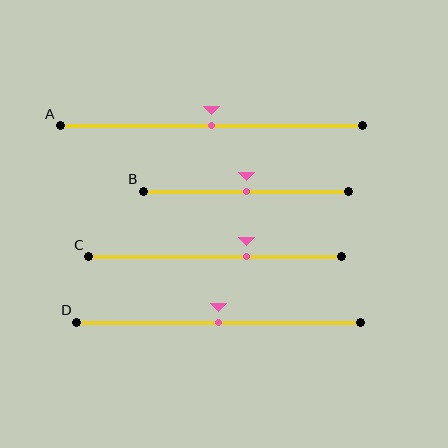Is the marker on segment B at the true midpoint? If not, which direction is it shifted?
Yes, the marker on segment B is at the true midpoint.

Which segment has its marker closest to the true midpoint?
Segment A has its marker closest to the true midpoint.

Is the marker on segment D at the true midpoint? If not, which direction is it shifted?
Yes, the marker on segment D is at the true midpoint.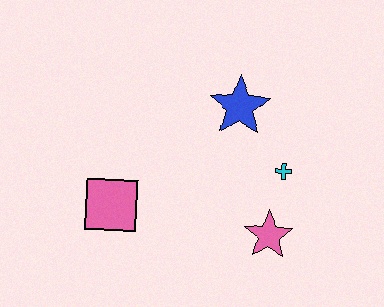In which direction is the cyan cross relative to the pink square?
The cyan cross is to the right of the pink square.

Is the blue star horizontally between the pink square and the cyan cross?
Yes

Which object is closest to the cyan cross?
The pink star is closest to the cyan cross.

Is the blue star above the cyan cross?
Yes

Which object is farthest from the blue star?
The pink square is farthest from the blue star.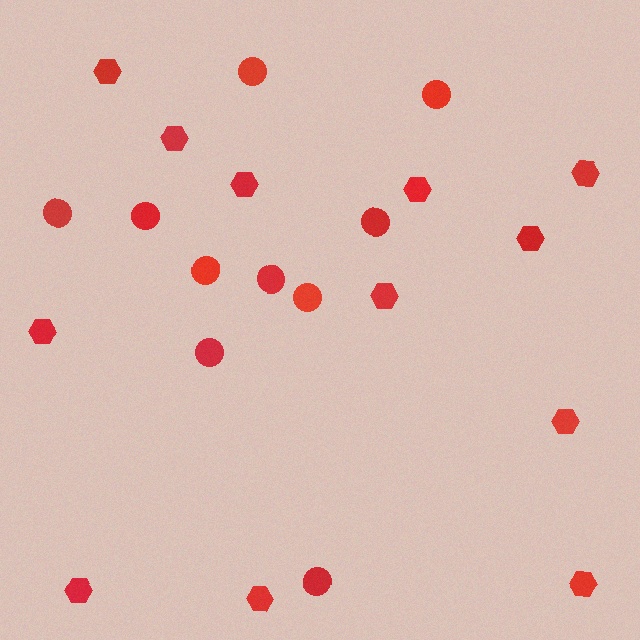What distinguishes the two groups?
There are 2 groups: one group of circles (10) and one group of hexagons (12).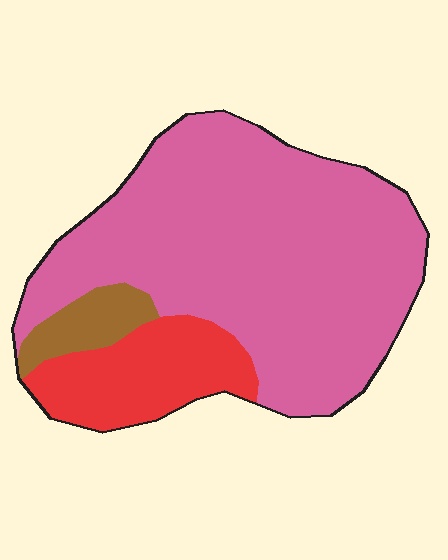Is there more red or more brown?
Red.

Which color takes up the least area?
Brown, at roughly 5%.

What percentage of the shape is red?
Red covers roughly 20% of the shape.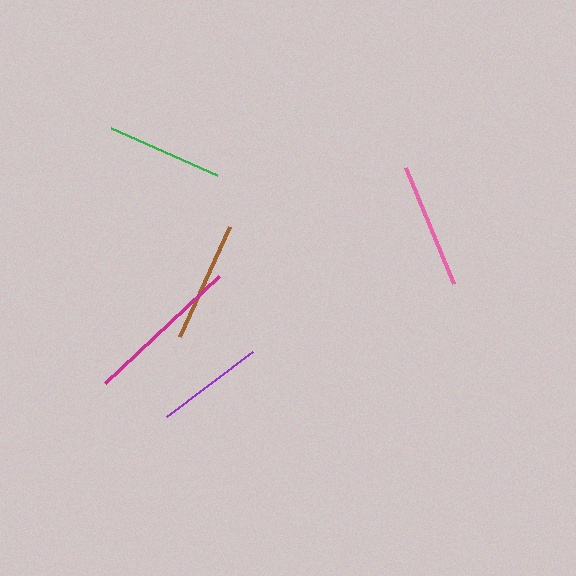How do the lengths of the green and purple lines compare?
The green and purple lines are approximately the same length.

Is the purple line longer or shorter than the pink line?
The pink line is longer than the purple line.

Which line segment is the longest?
The magenta line is the longest at approximately 157 pixels.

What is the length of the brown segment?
The brown segment is approximately 121 pixels long.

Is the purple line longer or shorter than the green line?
The green line is longer than the purple line.